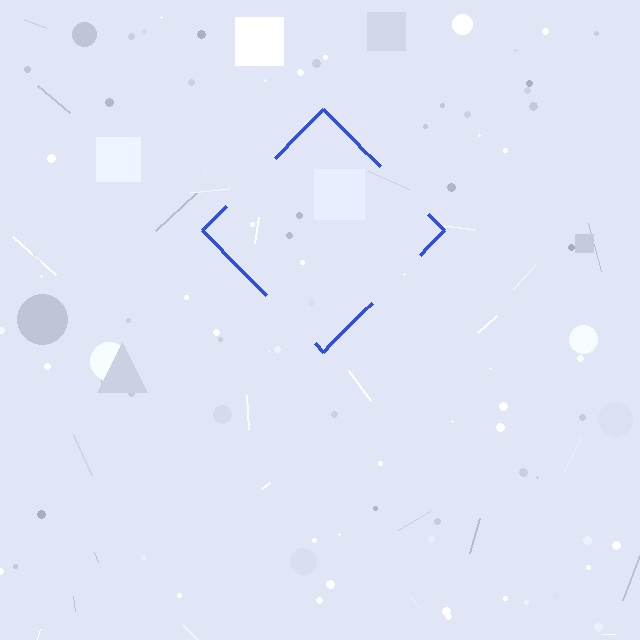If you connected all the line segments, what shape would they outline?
They would outline a diamond.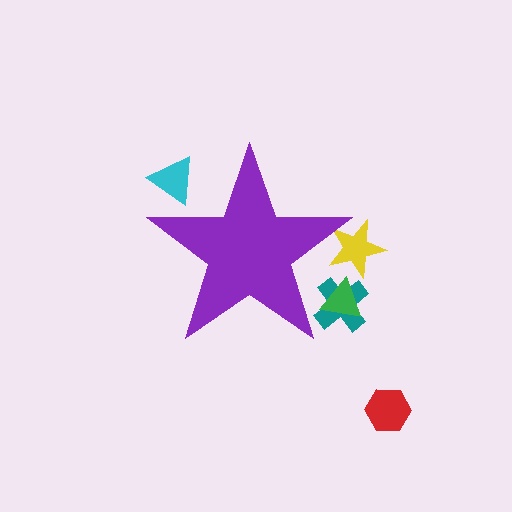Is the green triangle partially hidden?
Yes, the green triangle is partially hidden behind the purple star.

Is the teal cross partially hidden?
Yes, the teal cross is partially hidden behind the purple star.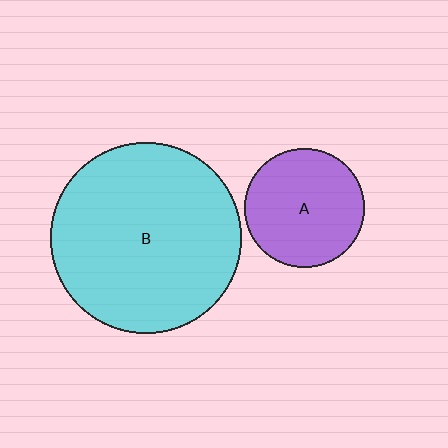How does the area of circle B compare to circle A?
Approximately 2.5 times.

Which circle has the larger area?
Circle B (cyan).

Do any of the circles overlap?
No, none of the circles overlap.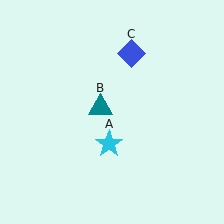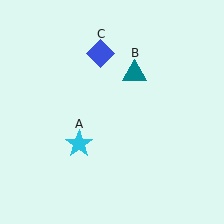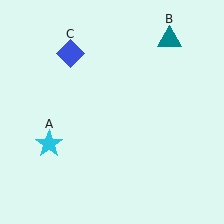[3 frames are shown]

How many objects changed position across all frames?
3 objects changed position: cyan star (object A), teal triangle (object B), blue diamond (object C).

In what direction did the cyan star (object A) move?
The cyan star (object A) moved left.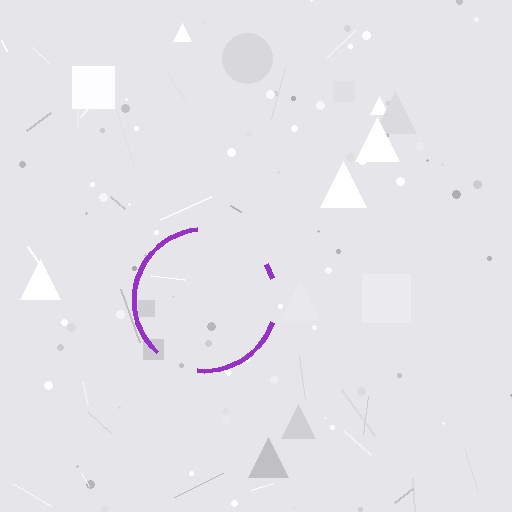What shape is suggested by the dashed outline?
The dashed outline suggests a circle.